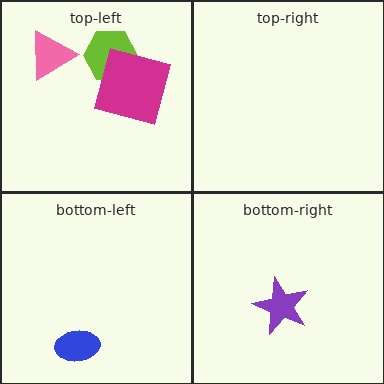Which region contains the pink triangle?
The top-left region.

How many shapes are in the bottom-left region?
1.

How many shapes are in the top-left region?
3.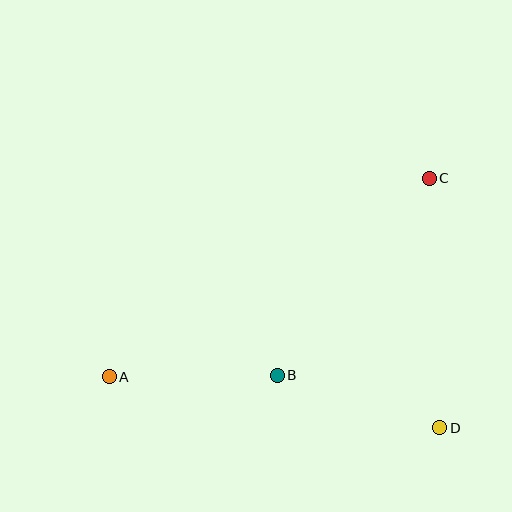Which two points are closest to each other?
Points A and B are closest to each other.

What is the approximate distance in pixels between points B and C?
The distance between B and C is approximately 249 pixels.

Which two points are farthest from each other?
Points A and C are farthest from each other.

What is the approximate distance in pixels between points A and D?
The distance between A and D is approximately 334 pixels.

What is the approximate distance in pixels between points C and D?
The distance between C and D is approximately 250 pixels.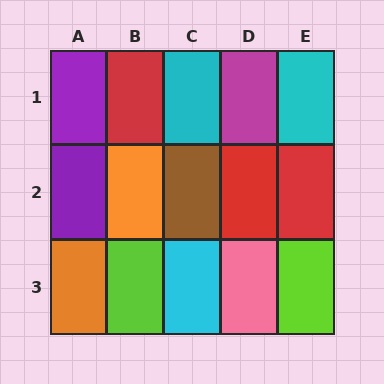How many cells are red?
3 cells are red.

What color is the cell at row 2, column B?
Orange.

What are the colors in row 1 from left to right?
Purple, red, cyan, magenta, cyan.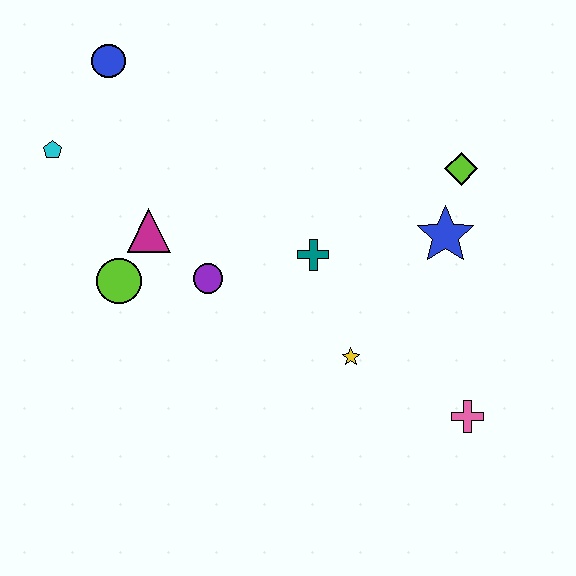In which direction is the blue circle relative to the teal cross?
The blue circle is to the left of the teal cross.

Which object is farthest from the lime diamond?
The cyan pentagon is farthest from the lime diamond.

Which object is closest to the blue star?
The lime diamond is closest to the blue star.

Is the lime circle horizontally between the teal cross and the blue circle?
Yes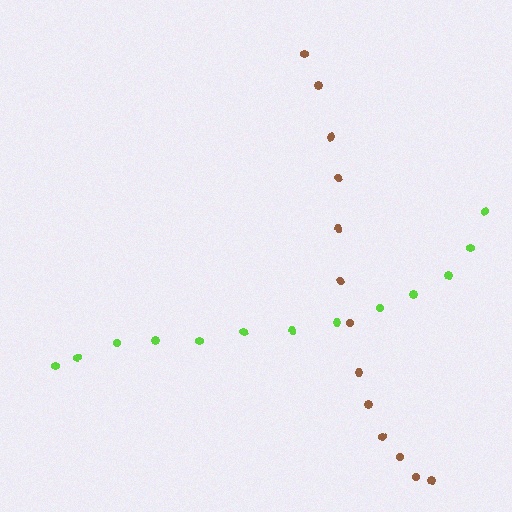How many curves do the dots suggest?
There are 2 distinct paths.